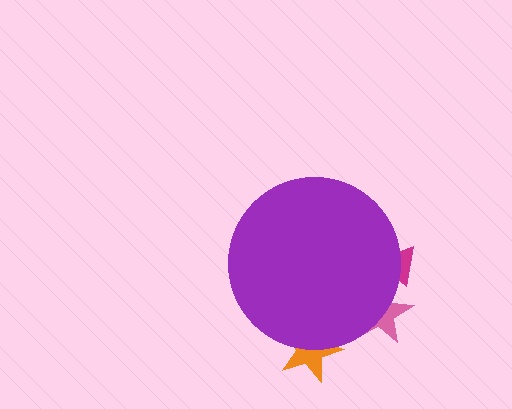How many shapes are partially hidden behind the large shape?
3 shapes are partially hidden.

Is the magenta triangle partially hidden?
Yes, the magenta triangle is partially hidden behind the purple circle.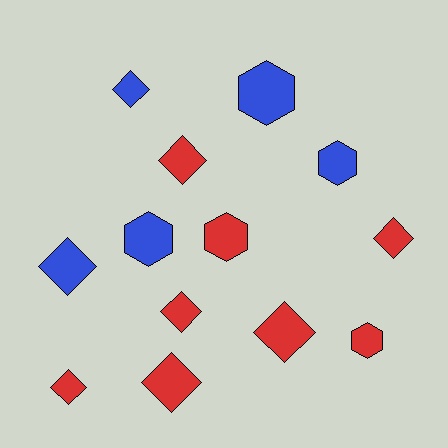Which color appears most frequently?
Red, with 8 objects.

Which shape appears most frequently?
Diamond, with 8 objects.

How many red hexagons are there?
There are 2 red hexagons.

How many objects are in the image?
There are 13 objects.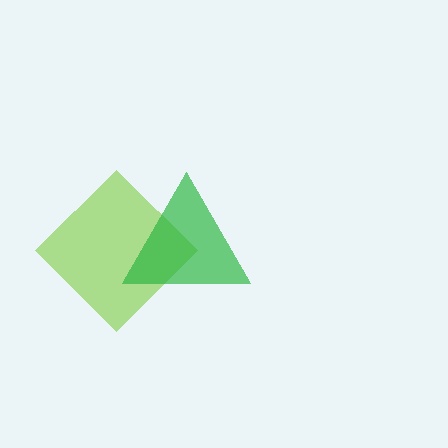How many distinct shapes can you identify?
There are 2 distinct shapes: a lime diamond, a green triangle.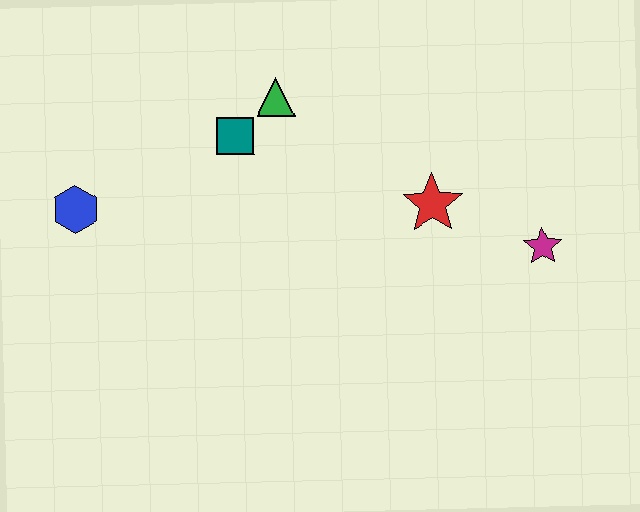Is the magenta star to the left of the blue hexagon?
No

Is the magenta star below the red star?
Yes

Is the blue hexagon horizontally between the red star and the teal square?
No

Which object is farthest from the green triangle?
The magenta star is farthest from the green triangle.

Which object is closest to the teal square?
The green triangle is closest to the teal square.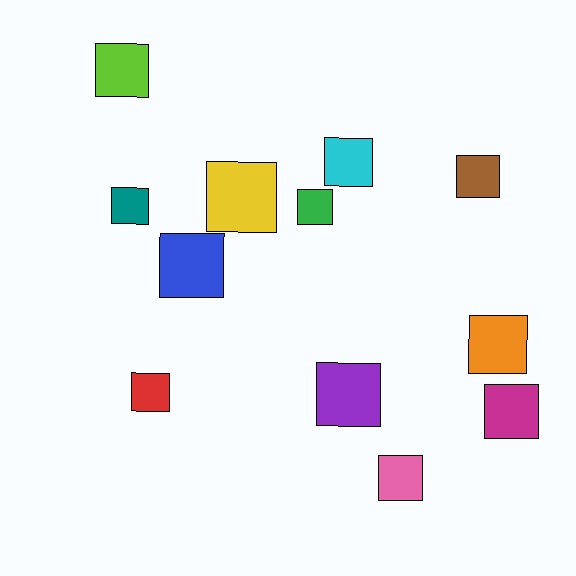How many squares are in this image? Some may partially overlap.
There are 12 squares.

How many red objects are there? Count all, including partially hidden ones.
There is 1 red object.